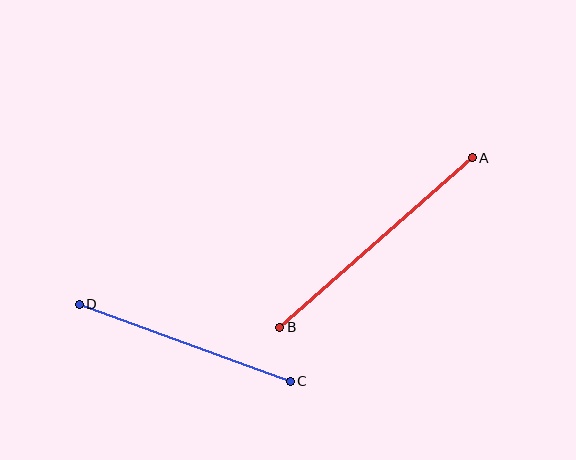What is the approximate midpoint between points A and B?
The midpoint is at approximately (376, 243) pixels.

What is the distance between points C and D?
The distance is approximately 225 pixels.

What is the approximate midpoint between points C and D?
The midpoint is at approximately (185, 343) pixels.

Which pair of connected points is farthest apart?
Points A and B are farthest apart.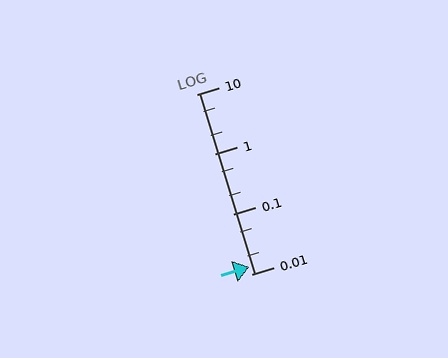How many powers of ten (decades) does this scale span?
The scale spans 3 decades, from 0.01 to 10.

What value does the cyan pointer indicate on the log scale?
The pointer indicates approximately 0.013.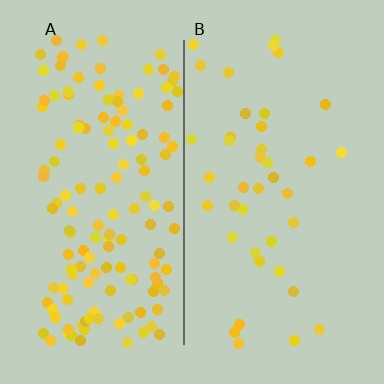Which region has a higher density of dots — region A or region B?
A (the left).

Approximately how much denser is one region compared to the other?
Approximately 3.5× — region A over region B.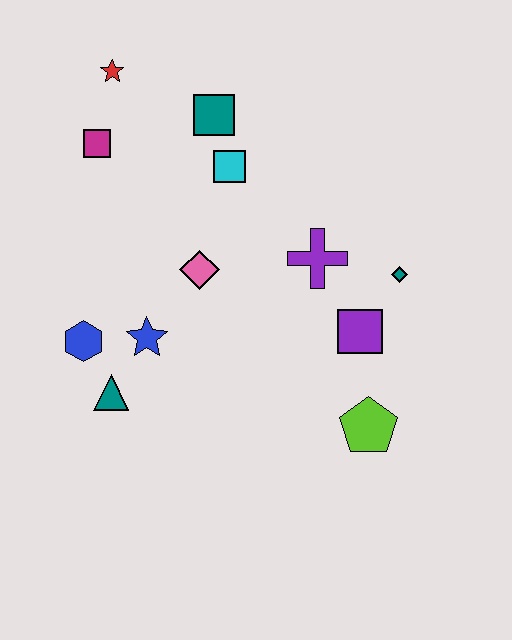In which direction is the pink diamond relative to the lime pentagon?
The pink diamond is to the left of the lime pentagon.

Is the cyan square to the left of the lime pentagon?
Yes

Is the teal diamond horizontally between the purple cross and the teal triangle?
No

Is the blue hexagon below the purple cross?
Yes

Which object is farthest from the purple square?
The red star is farthest from the purple square.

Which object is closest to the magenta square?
The red star is closest to the magenta square.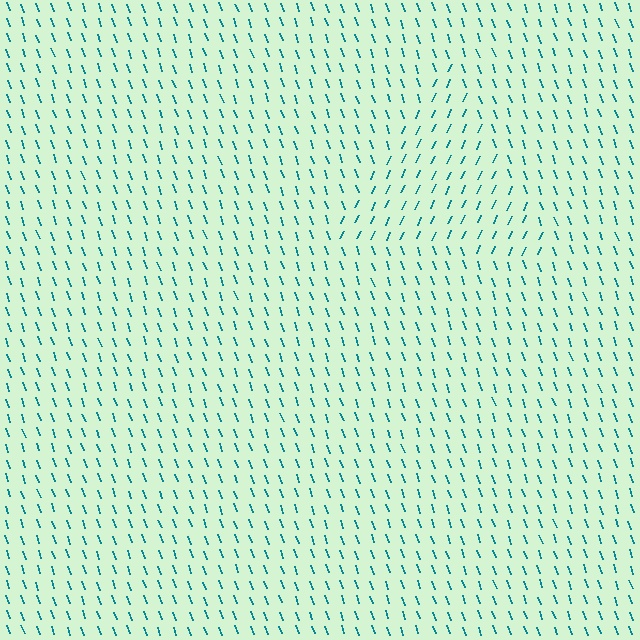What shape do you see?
I see a triangle.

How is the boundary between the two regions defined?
The boundary is defined purely by a change in line orientation (approximately 45 degrees difference). All lines are the same color and thickness.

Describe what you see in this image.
The image is filled with small teal line segments. A triangle region in the image has lines oriented differently from the surrounding lines, creating a visible texture boundary.